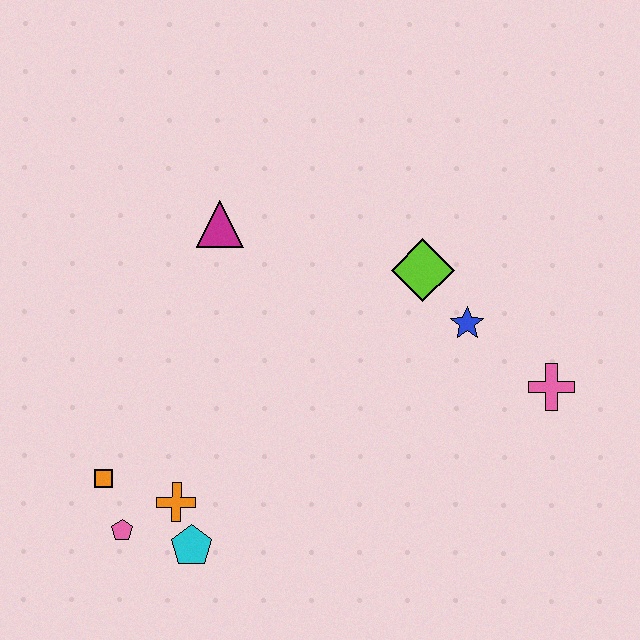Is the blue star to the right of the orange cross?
Yes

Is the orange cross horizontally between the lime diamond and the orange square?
Yes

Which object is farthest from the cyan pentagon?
The pink cross is farthest from the cyan pentagon.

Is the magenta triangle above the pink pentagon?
Yes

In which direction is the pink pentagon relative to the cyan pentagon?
The pink pentagon is to the left of the cyan pentagon.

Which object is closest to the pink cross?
The blue star is closest to the pink cross.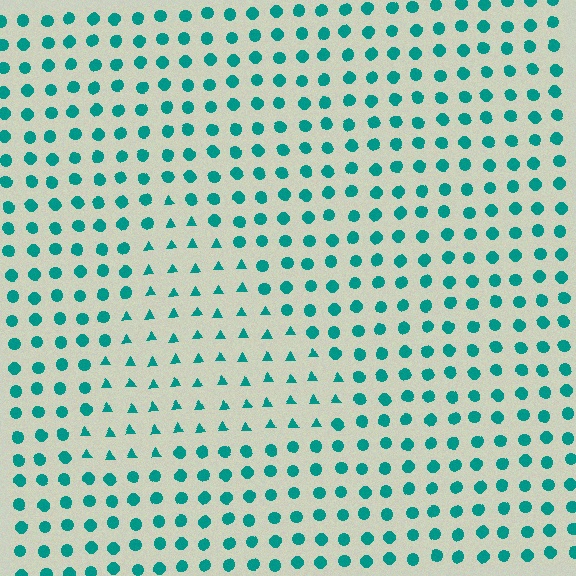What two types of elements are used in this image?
The image uses triangles inside the triangle region and circles outside it.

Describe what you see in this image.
The image is filled with small teal elements arranged in a uniform grid. A triangle-shaped region contains triangles, while the surrounding area contains circles. The boundary is defined purely by the change in element shape.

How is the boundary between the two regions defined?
The boundary is defined by a change in element shape: triangles inside vs. circles outside. All elements share the same color and spacing.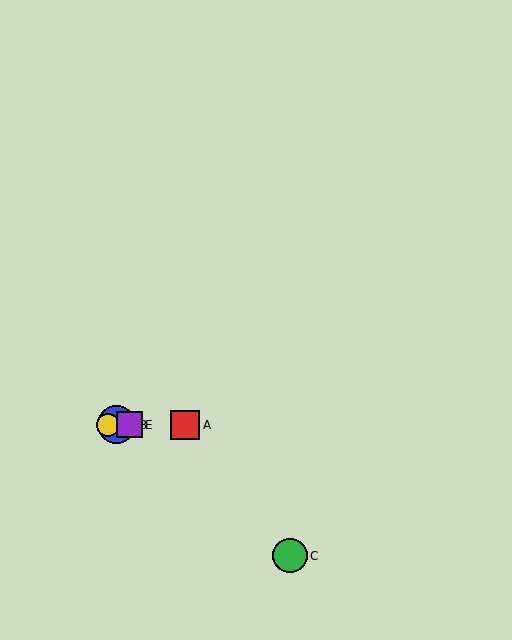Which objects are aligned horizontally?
Objects A, B, D, E are aligned horizontally.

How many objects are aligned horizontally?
4 objects (A, B, D, E) are aligned horizontally.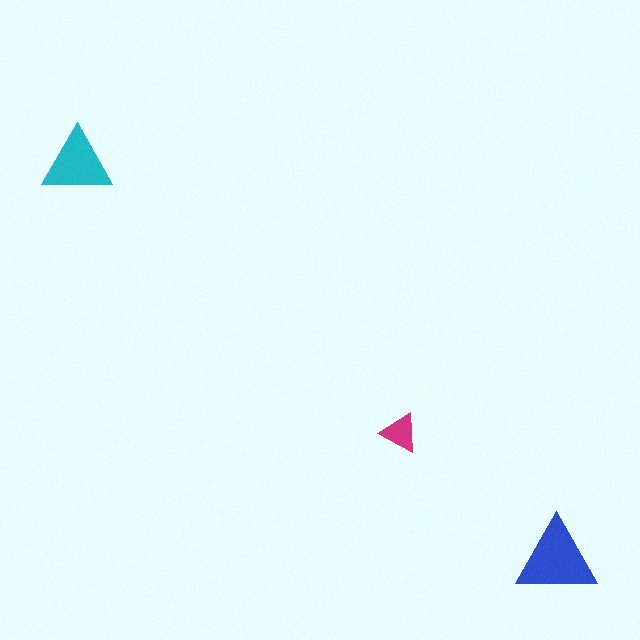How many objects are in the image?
There are 3 objects in the image.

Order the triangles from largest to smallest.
the blue one, the cyan one, the magenta one.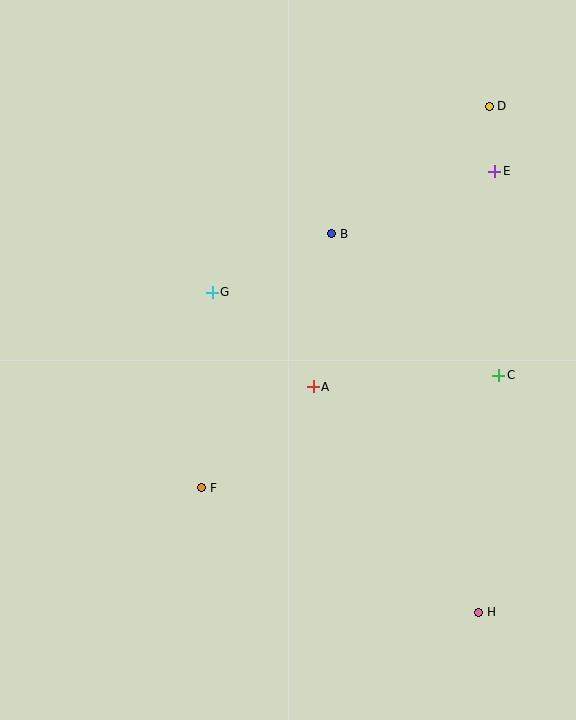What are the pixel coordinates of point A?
Point A is at (313, 387).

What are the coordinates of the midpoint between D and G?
The midpoint between D and G is at (351, 199).